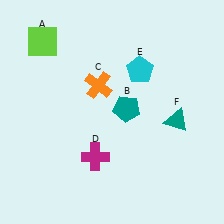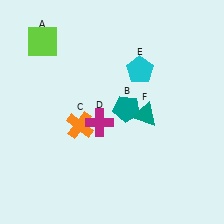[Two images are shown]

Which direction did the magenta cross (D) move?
The magenta cross (D) moved up.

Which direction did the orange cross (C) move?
The orange cross (C) moved down.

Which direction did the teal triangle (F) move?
The teal triangle (F) moved left.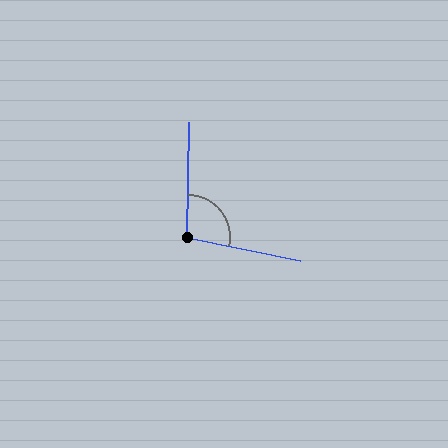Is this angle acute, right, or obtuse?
It is obtuse.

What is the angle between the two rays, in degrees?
Approximately 101 degrees.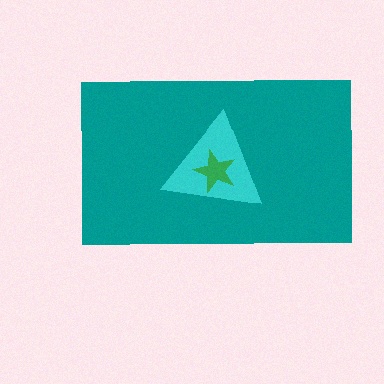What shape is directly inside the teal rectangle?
The cyan triangle.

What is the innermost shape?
The green star.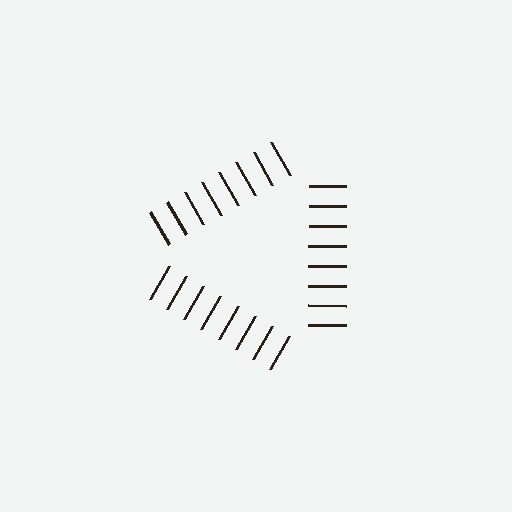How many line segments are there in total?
24 — 8 along each of the 3 edges.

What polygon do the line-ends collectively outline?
An illusory triangle — the line segments terminate on its edges but no continuous stroke is drawn.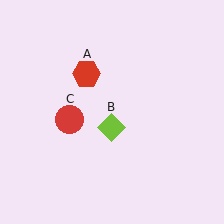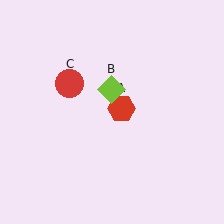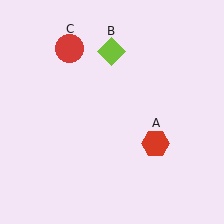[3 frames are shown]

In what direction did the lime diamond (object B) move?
The lime diamond (object B) moved up.